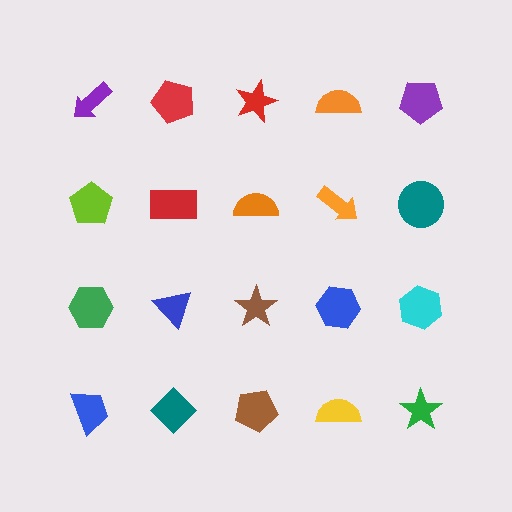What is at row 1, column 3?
A red star.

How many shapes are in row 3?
5 shapes.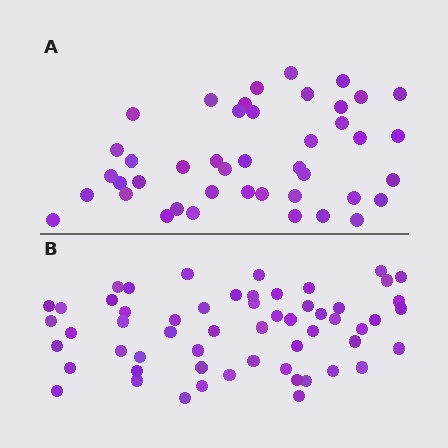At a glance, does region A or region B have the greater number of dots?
Region B (the bottom region) has more dots.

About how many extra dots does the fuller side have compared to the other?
Region B has approximately 15 more dots than region A.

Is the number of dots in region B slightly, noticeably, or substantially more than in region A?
Region B has noticeably more, but not dramatically so. The ratio is roughly 1.3 to 1.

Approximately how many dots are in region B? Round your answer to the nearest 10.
About 60 dots. (The exact count is 57, which rounds to 60.)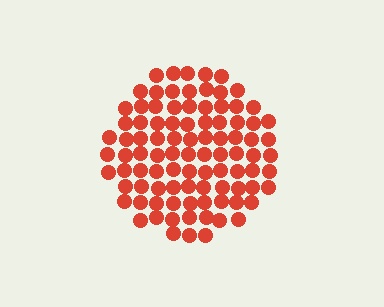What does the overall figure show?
The overall figure shows a circle.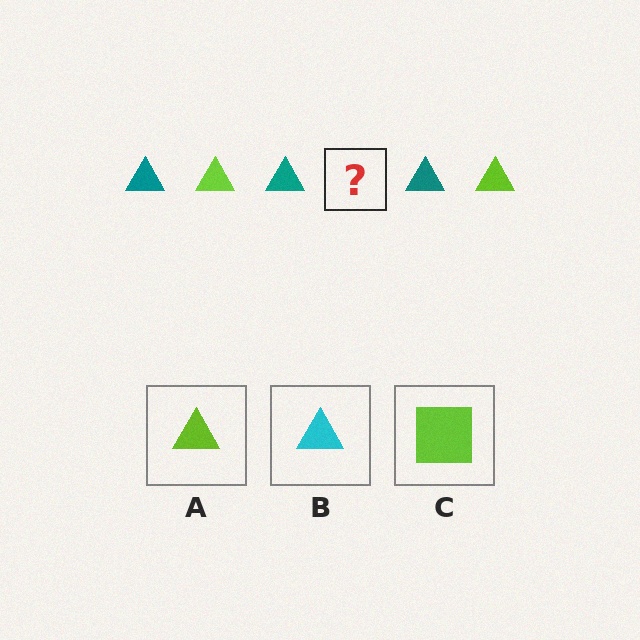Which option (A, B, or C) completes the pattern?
A.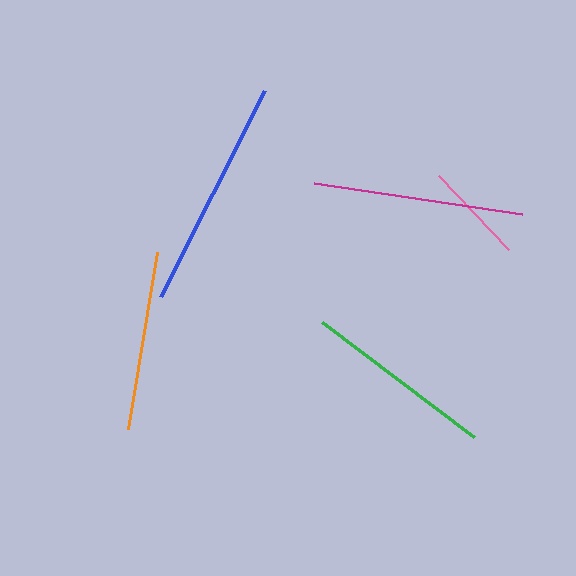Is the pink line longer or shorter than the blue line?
The blue line is longer than the pink line.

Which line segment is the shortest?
The pink line is the shortest at approximately 102 pixels.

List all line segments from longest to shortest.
From longest to shortest: blue, magenta, green, orange, pink.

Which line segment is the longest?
The blue line is the longest at approximately 230 pixels.